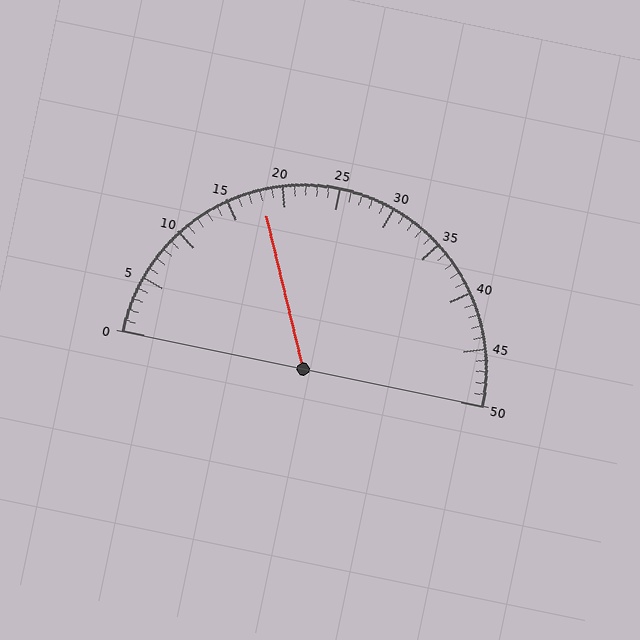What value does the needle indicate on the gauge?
The needle indicates approximately 18.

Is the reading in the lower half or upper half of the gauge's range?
The reading is in the lower half of the range (0 to 50).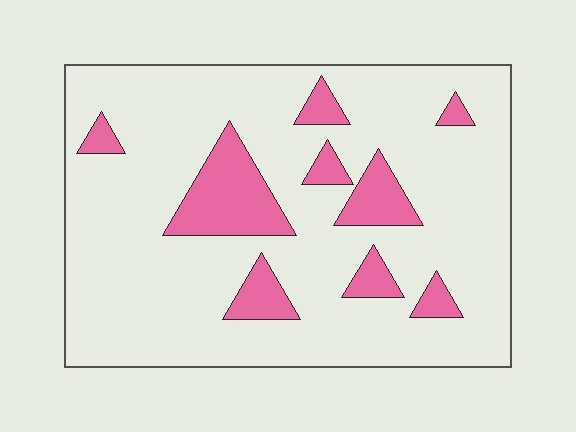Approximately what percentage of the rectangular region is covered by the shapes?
Approximately 15%.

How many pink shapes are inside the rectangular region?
9.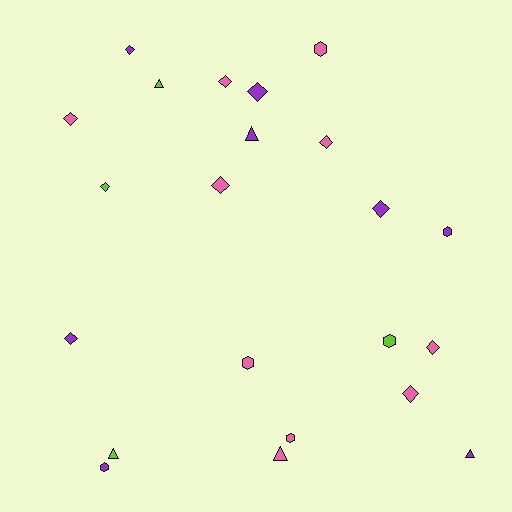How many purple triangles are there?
There are 2 purple triangles.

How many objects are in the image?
There are 22 objects.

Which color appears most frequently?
Pink, with 10 objects.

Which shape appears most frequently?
Diamond, with 11 objects.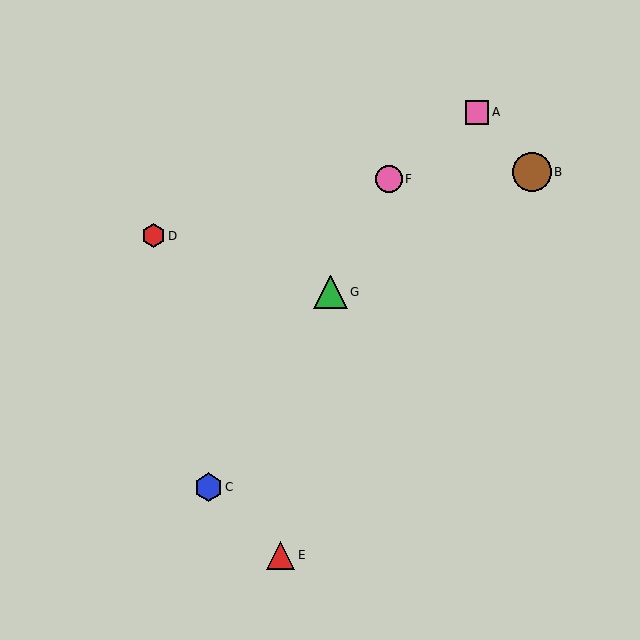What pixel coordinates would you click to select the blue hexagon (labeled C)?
Click at (208, 487) to select the blue hexagon C.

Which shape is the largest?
The brown circle (labeled B) is the largest.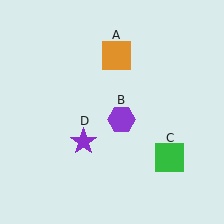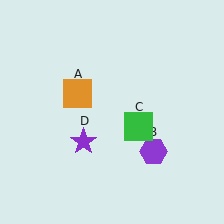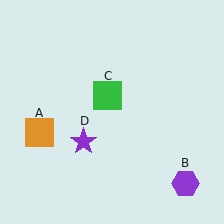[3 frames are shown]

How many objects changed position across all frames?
3 objects changed position: orange square (object A), purple hexagon (object B), green square (object C).